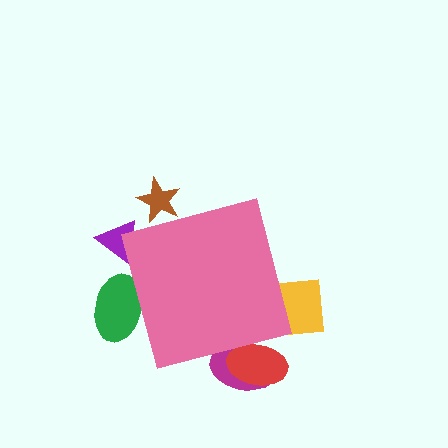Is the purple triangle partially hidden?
Yes, the purple triangle is partially hidden behind the pink square.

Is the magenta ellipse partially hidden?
Yes, the magenta ellipse is partially hidden behind the pink square.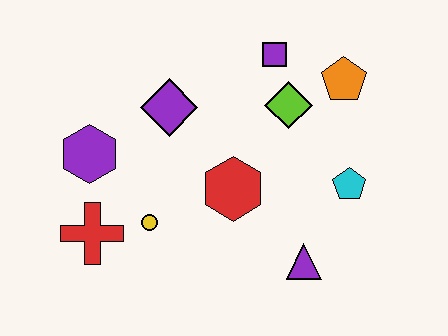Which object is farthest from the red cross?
The orange pentagon is farthest from the red cross.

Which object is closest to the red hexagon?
The yellow circle is closest to the red hexagon.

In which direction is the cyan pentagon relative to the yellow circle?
The cyan pentagon is to the right of the yellow circle.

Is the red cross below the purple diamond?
Yes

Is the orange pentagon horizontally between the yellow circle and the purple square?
No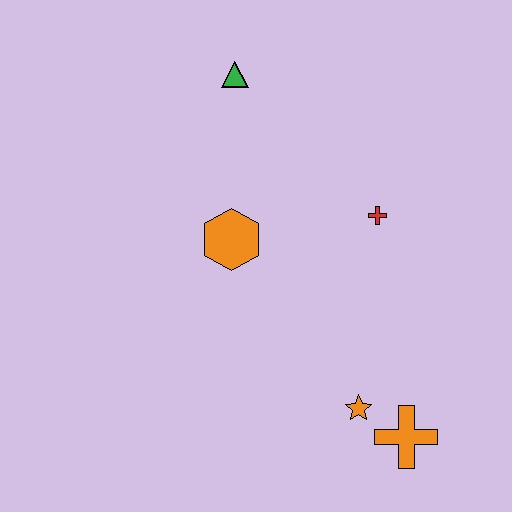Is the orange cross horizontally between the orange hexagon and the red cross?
No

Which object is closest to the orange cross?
The orange star is closest to the orange cross.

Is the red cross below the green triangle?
Yes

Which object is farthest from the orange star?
The green triangle is farthest from the orange star.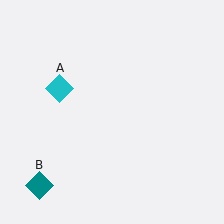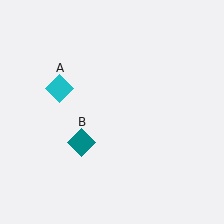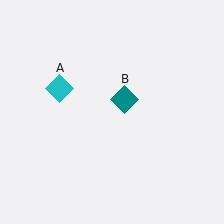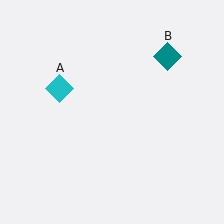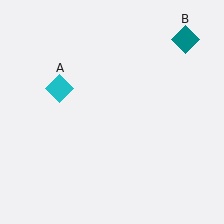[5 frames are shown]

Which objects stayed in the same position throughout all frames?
Cyan diamond (object A) remained stationary.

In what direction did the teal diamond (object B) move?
The teal diamond (object B) moved up and to the right.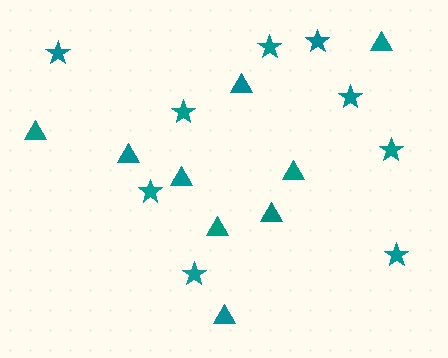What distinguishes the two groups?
There are 2 groups: one group of stars (9) and one group of triangles (9).